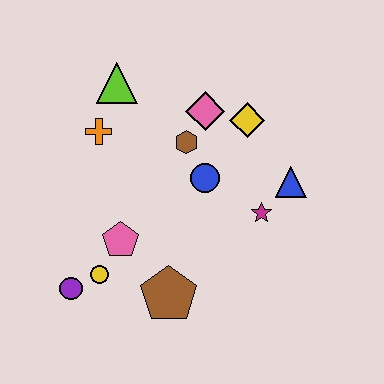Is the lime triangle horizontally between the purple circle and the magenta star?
Yes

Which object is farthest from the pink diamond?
The purple circle is farthest from the pink diamond.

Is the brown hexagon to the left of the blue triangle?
Yes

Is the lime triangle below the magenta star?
No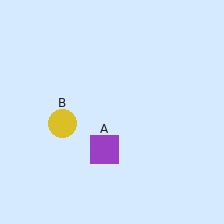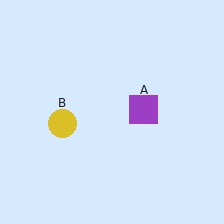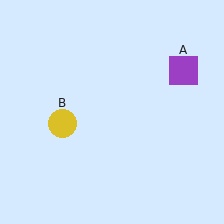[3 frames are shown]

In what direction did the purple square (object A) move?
The purple square (object A) moved up and to the right.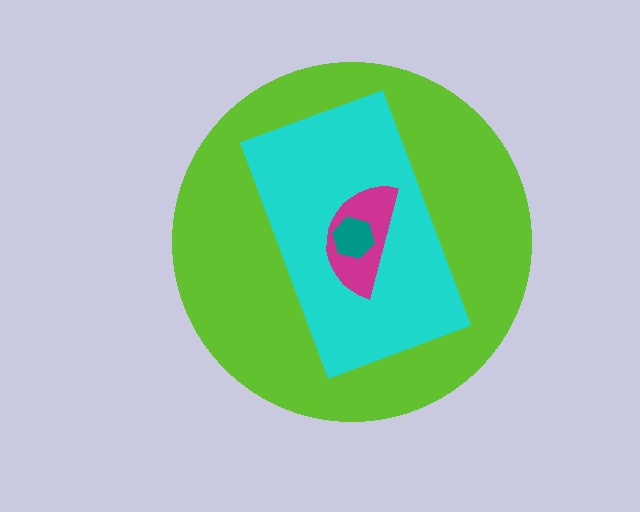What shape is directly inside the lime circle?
The cyan rectangle.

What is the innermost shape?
The teal hexagon.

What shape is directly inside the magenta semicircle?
The teal hexagon.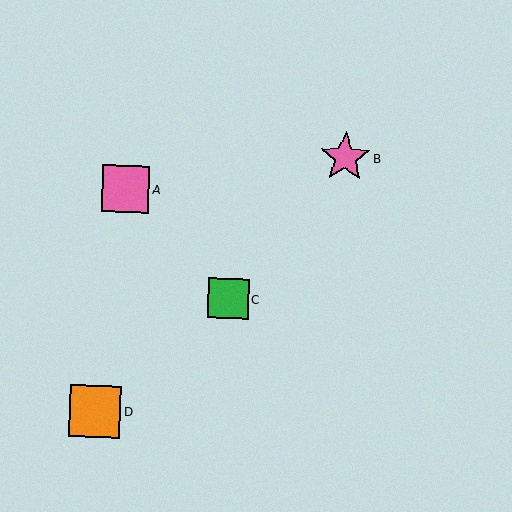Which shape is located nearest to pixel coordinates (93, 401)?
The orange square (labeled D) at (95, 411) is nearest to that location.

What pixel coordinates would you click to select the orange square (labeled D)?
Click at (95, 411) to select the orange square D.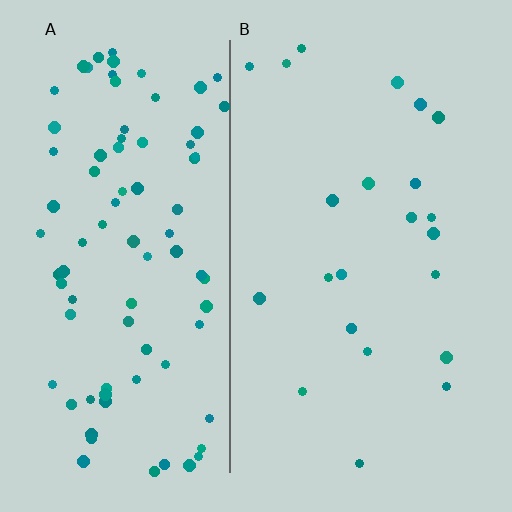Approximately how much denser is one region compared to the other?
Approximately 3.9× — region A over region B.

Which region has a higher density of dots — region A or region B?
A (the left).